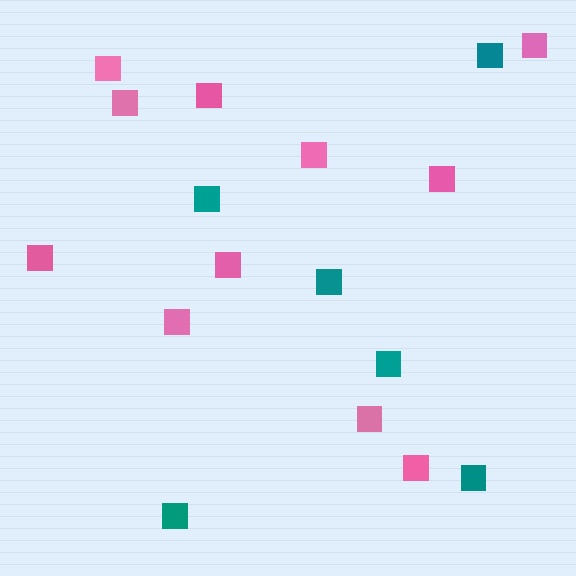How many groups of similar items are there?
There are 2 groups: one group of teal squares (6) and one group of pink squares (11).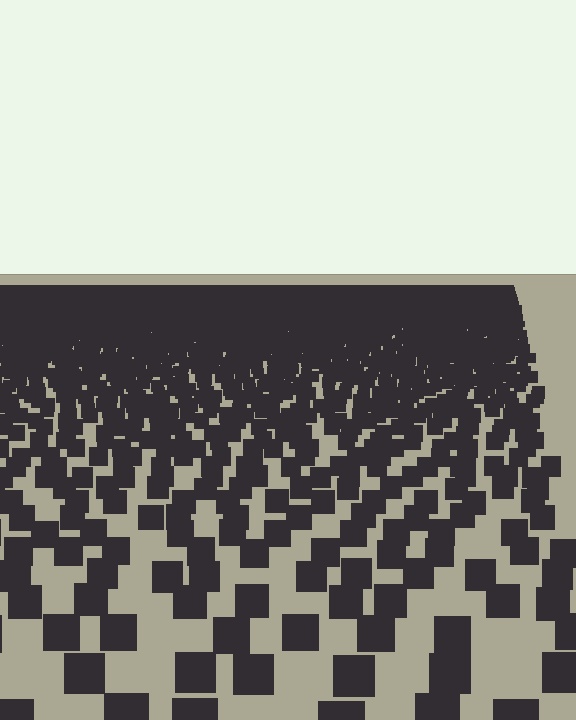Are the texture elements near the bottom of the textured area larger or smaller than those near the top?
Larger. Near the bottom, elements are closer to the viewer and appear at a bigger on-screen size.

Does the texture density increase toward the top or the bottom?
Density increases toward the top.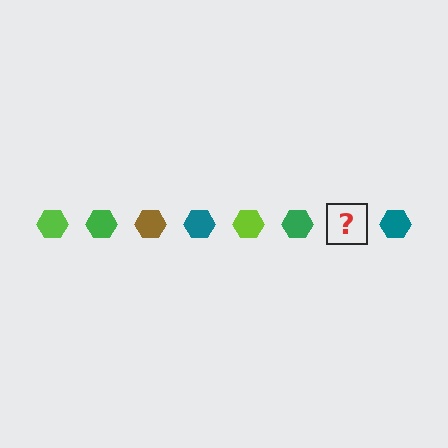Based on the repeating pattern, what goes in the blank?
The blank should be a brown hexagon.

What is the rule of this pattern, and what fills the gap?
The rule is that the pattern cycles through lime, green, brown, teal hexagons. The gap should be filled with a brown hexagon.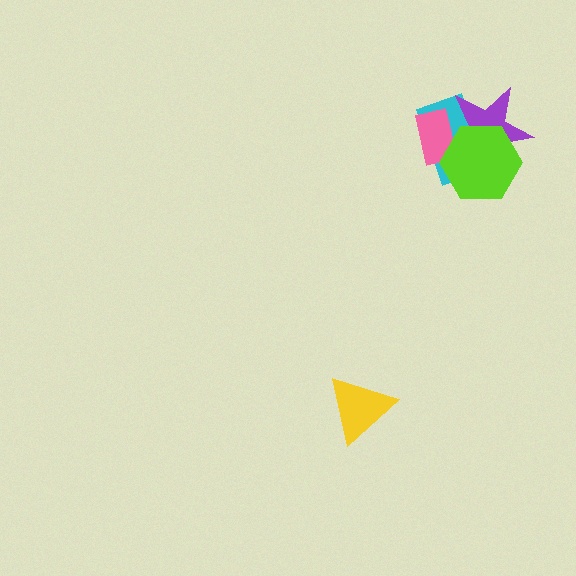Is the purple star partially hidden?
Yes, it is partially covered by another shape.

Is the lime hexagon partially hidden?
No, no other shape covers it.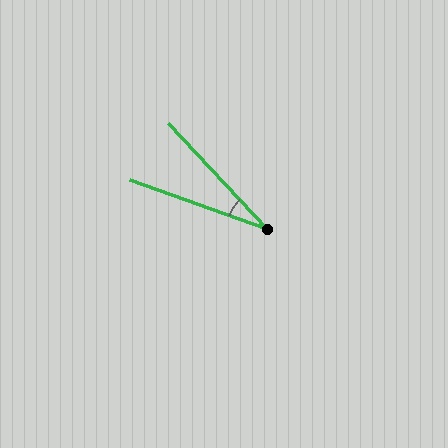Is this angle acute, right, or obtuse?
It is acute.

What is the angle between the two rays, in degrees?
Approximately 27 degrees.